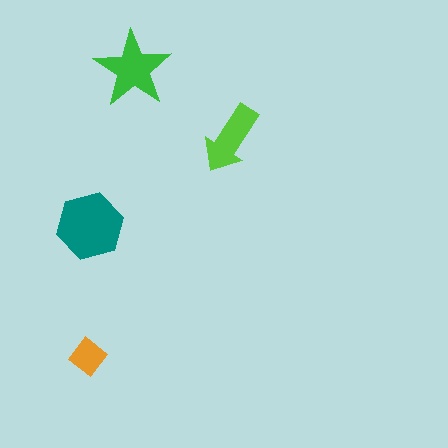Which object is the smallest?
The orange diamond.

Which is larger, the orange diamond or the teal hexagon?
The teal hexagon.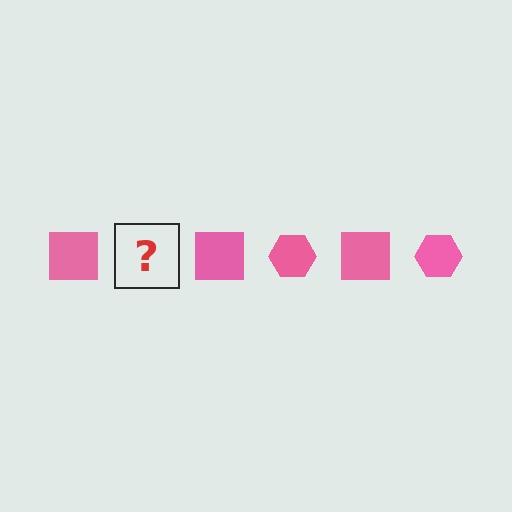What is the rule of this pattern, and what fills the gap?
The rule is that the pattern cycles through square, hexagon shapes in pink. The gap should be filled with a pink hexagon.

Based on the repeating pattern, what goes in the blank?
The blank should be a pink hexagon.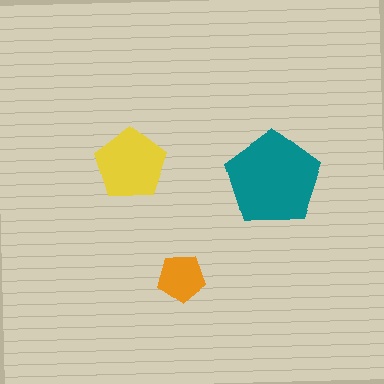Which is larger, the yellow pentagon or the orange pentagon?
The yellow one.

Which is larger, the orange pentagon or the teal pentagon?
The teal one.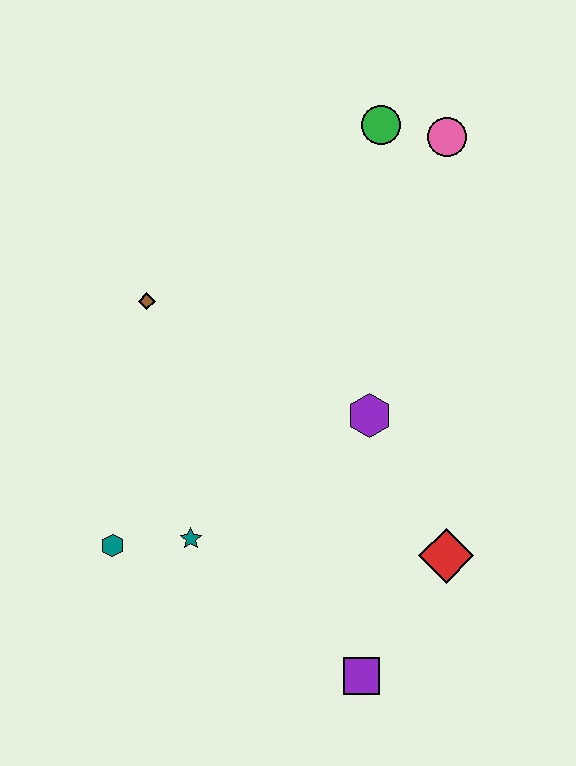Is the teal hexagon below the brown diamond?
Yes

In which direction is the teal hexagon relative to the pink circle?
The teal hexagon is below the pink circle.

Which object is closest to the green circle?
The pink circle is closest to the green circle.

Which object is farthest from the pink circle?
The purple square is farthest from the pink circle.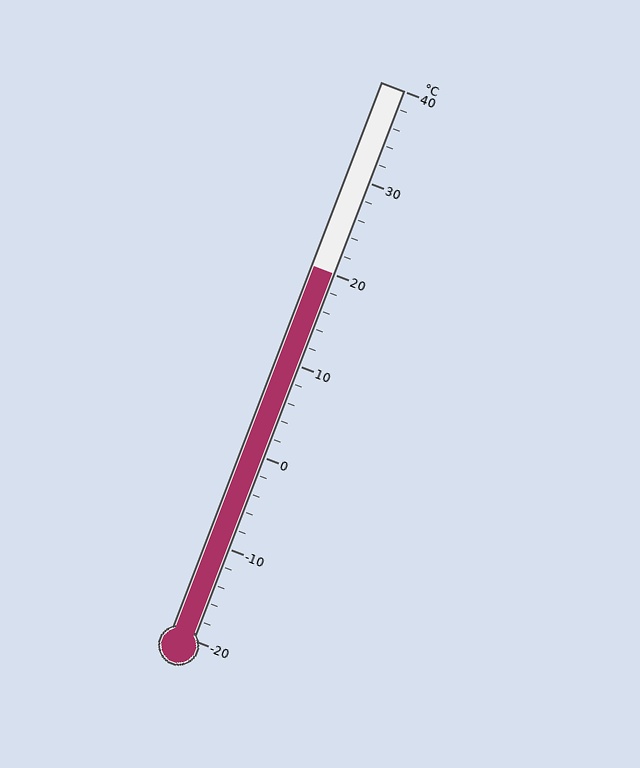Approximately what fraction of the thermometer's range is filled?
The thermometer is filled to approximately 65% of its range.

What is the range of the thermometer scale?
The thermometer scale ranges from -20°C to 40°C.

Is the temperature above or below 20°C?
The temperature is at 20°C.